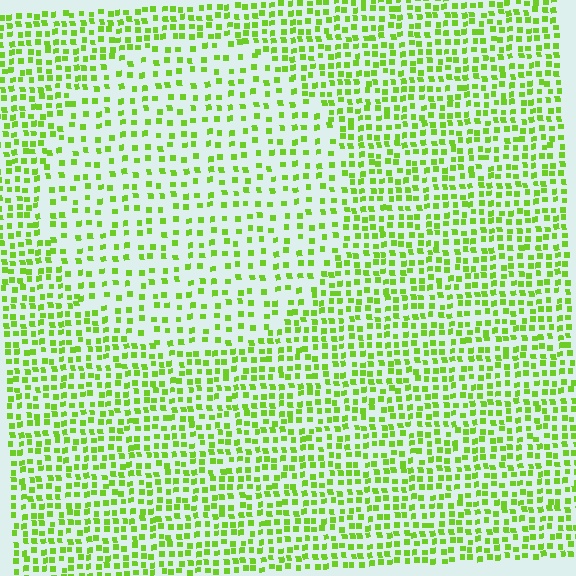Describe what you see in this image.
The image contains small lime elements arranged at two different densities. A circle-shaped region is visible where the elements are less densely packed than the surrounding area.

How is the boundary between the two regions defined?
The boundary is defined by a change in element density (approximately 1.8x ratio). All elements are the same color, size, and shape.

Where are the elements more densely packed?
The elements are more densely packed outside the circle boundary.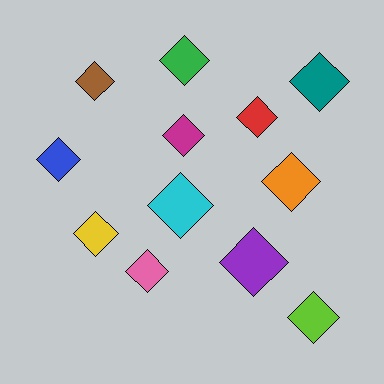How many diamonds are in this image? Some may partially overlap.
There are 12 diamonds.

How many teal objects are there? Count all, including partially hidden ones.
There is 1 teal object.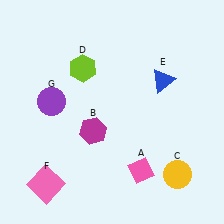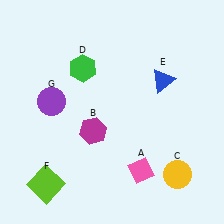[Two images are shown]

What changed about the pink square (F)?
In Image 1, F is pink. In Image 2, it changed to lime.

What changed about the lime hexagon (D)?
In Image 1, D is lime. In Image 2, it changed to green.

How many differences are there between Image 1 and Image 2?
There are 2 differences between the two images.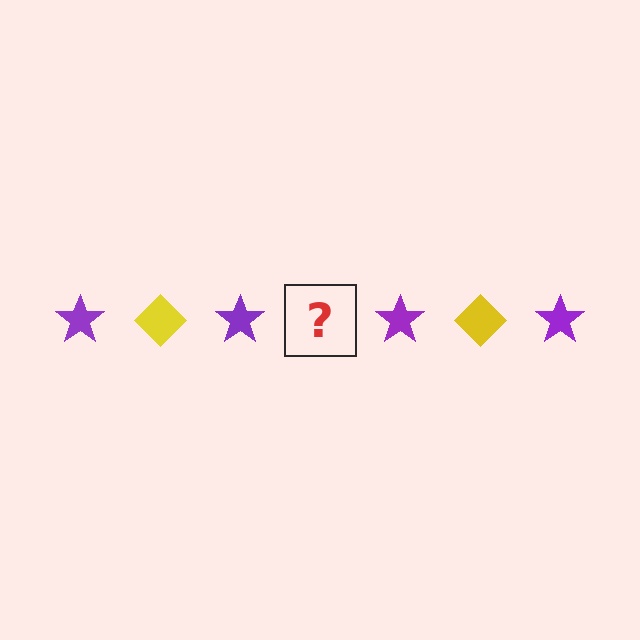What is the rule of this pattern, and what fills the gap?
The rule is that the pattern alternates between purple star and yellow diamond. The gap should be filled with a yellow diamond.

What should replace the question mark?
The question mark should be replaced with a yellow diamond.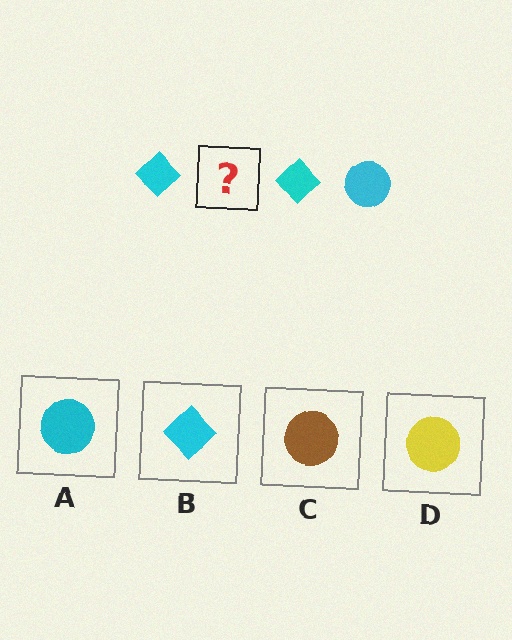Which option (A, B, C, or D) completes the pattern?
A.